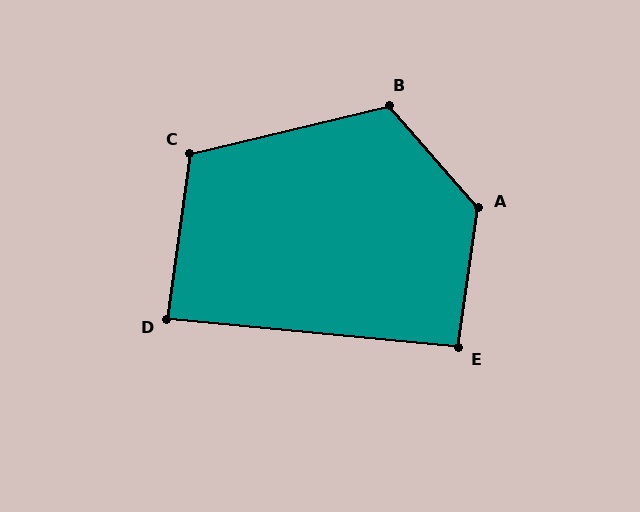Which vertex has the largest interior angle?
A, at approximately 131 degrees.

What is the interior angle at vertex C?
Approximately 111 degrees (obtuse).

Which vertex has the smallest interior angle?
D, at approximately 88 degrees.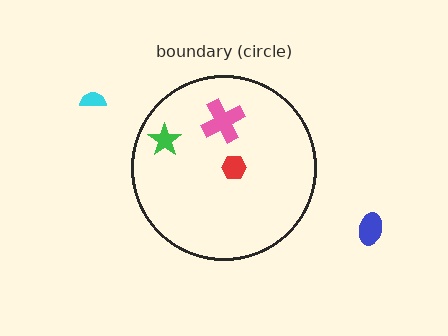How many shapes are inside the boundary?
3 inside, 2 outside.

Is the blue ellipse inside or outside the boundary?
Outside.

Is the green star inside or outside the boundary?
Inside.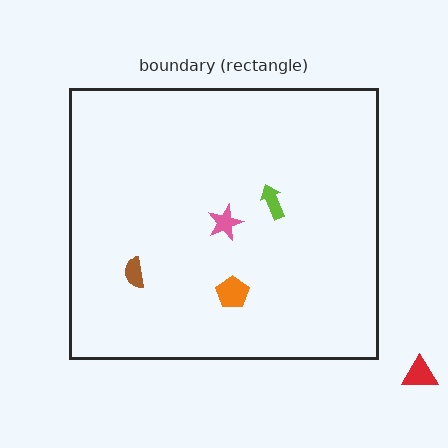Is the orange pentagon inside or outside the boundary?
Inside.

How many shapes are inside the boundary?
4 inside, 1 outside.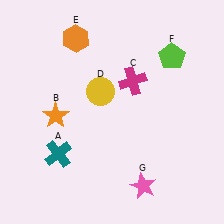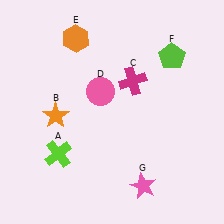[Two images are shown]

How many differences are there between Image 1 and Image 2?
There are 2 differences between the two images.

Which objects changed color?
A changed from teal to lime. D changed from yellow to pink.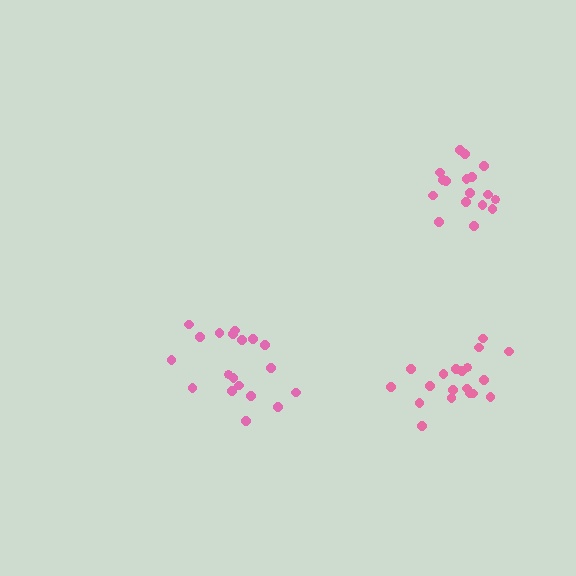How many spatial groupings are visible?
There are 3 spatial groupings.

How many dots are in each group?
Group 1: 19 dots, Group 2: 19 dots, Group 3: 17 dots (55 total).